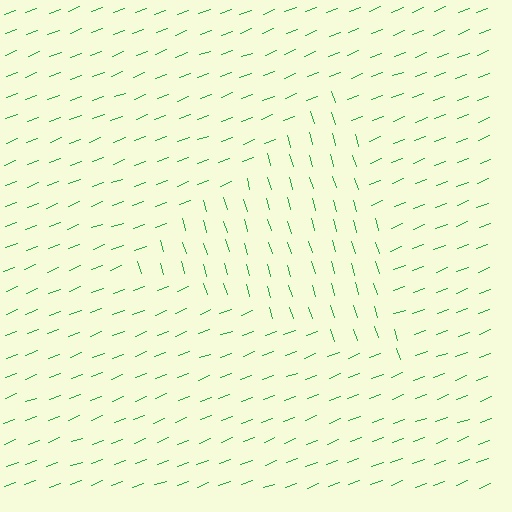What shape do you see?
I see a triangle.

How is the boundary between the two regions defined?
The boundary is defined purely by a change in line orientation (approximately 86 degrees difference). All lines are the same color and thickness.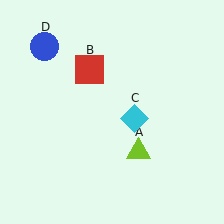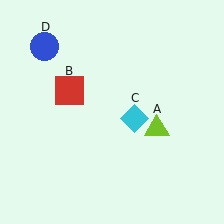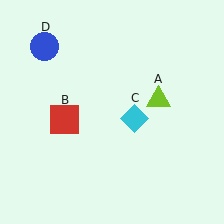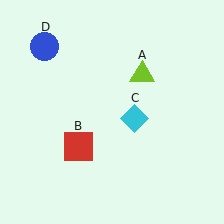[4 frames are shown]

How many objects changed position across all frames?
2 objects changed position: lime triangle (object A), red square (object B).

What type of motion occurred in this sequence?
The lime triangle (object A), red square (object B) rotated counterclockwise around the center of the scene.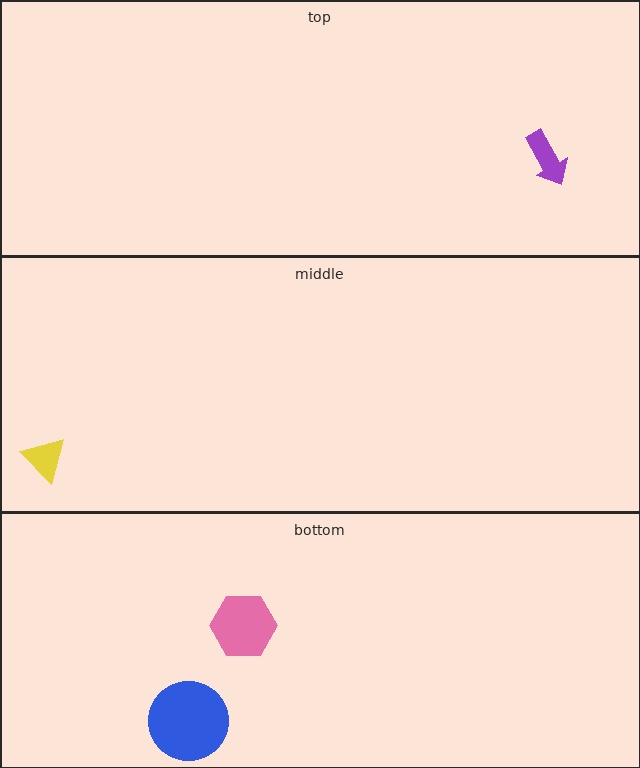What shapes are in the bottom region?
The blue circle, the pink hexagon.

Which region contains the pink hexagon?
The bottom region.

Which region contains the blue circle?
The bottom region.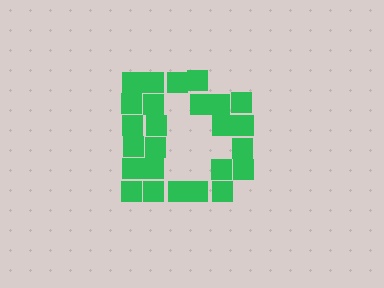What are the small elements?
The small elements are squares.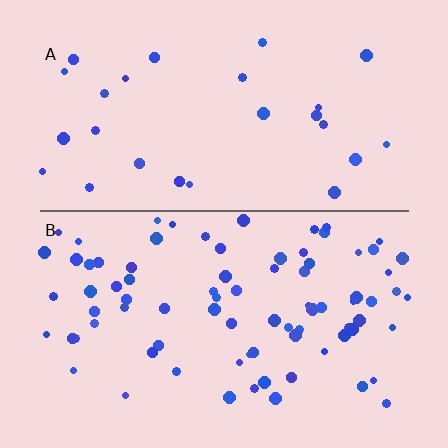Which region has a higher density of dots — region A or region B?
B (the bottom).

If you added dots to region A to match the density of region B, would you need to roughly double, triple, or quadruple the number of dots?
Approximately triple.